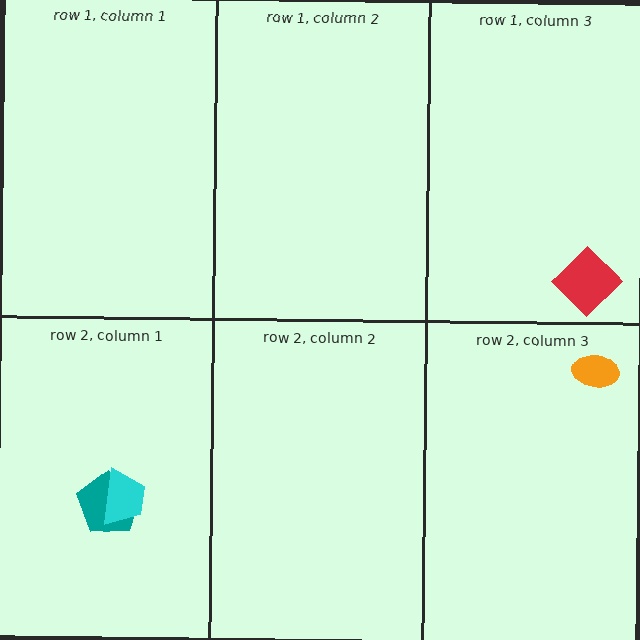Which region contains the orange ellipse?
The row 2, column 3 region.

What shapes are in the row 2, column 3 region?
The orange ellipse.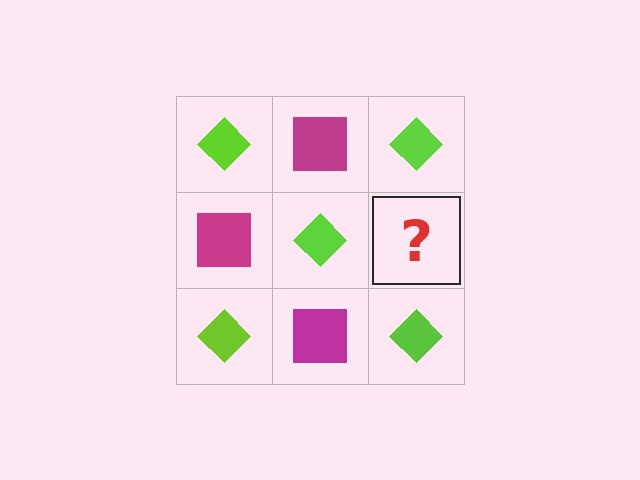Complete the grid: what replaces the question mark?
The question mark should be replaced with a magenta square.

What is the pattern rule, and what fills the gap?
The rule is that it alternates lime diamond and magenta square in a checkerboard pattern. The gap should be filled with a magenta square.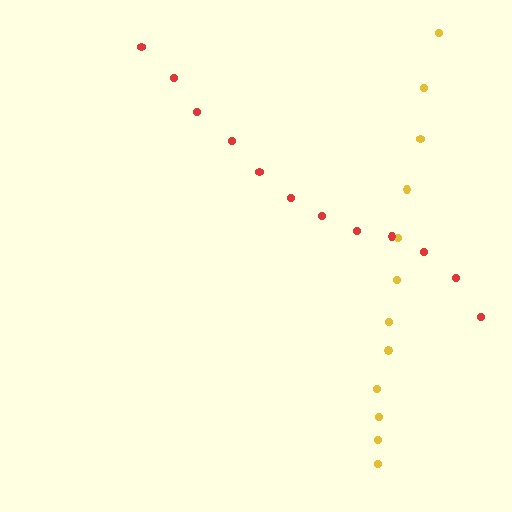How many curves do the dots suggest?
There are 2 distinct paths.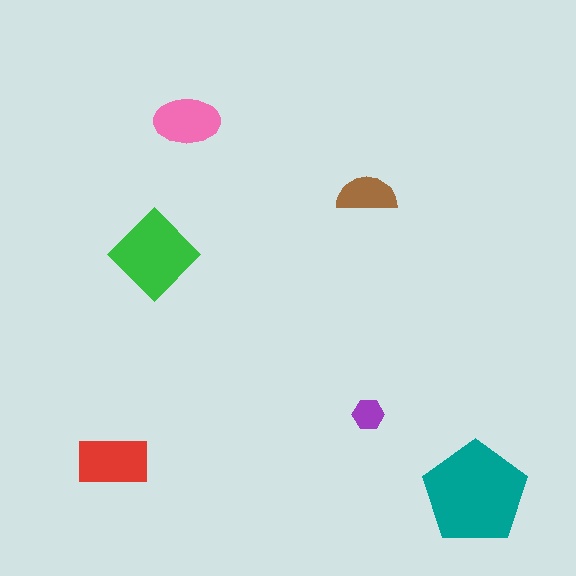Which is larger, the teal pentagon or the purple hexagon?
The teal pentagon.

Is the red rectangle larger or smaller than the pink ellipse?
Larger.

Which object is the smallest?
The purple hexagon.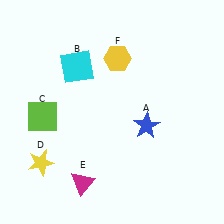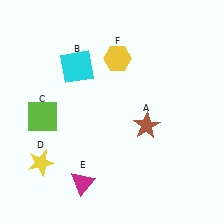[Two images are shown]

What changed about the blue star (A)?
In Image 1, A is blue. In Image 2, it changed to brown.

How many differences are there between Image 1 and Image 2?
There is 1 difference between the two images.